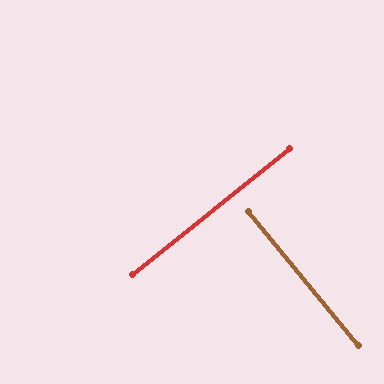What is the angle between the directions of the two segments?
Approximately 89 degrees.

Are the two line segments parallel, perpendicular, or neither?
Perpendicular — they meet at approximately 89°.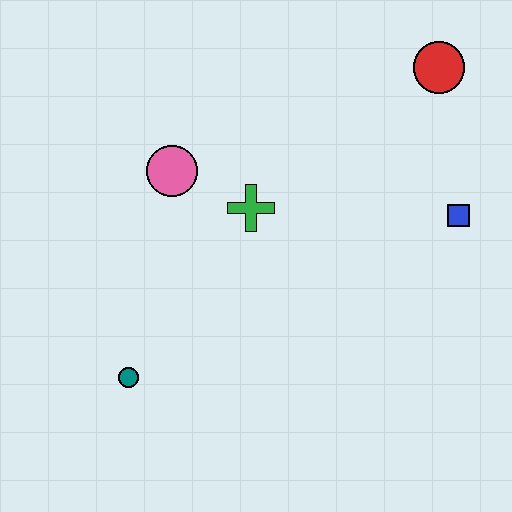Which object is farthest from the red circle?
The teal circle is farthest from the red circle.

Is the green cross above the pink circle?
No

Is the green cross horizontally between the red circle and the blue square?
No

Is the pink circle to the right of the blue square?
No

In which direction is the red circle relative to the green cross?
The red circle is to the right of the green cross.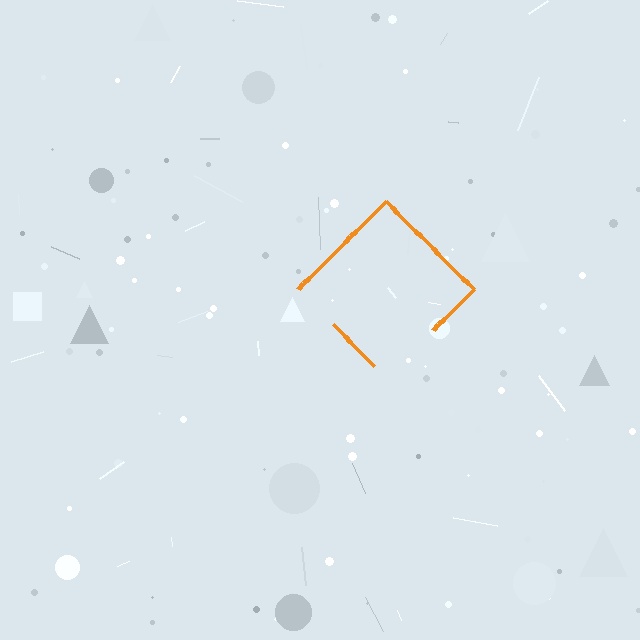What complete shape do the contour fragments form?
The contour fragments form a diamond.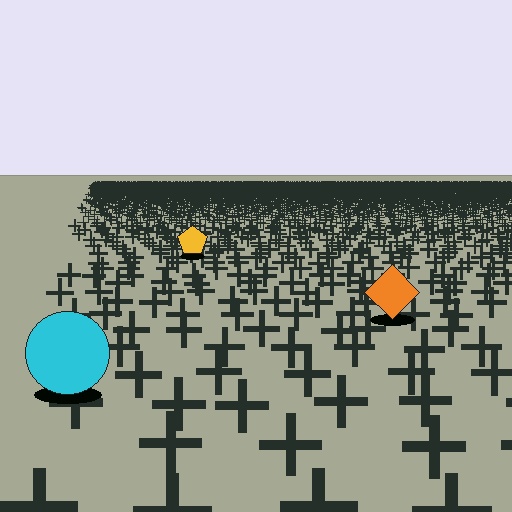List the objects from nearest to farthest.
From nearest to farthest: the cyan circle, the orange diamond, the yellow pentagon.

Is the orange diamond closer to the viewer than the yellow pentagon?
Yes. The orange diamond is closer — you can tell from the texture gradient: the ground texture is coarser near it.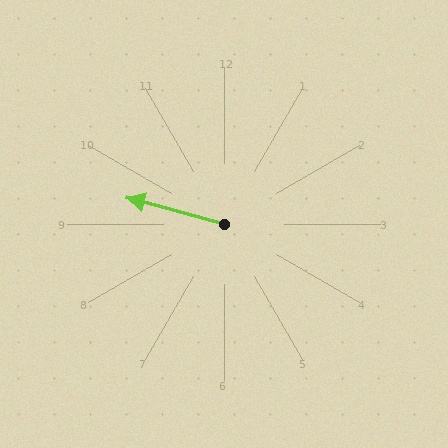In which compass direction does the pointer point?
West.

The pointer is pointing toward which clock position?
Roughly 10 o'clock.